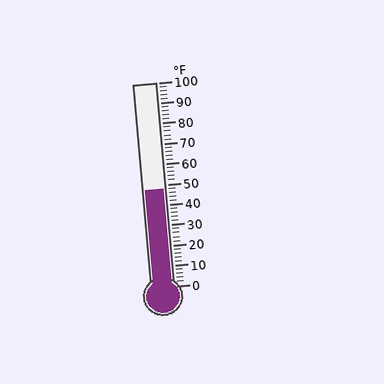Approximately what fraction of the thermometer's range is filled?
The thermometer is filled to approximately 50% of its range.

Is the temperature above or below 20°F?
The temperature is above 20°F.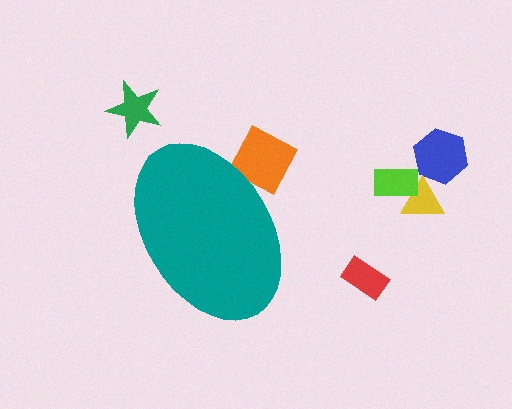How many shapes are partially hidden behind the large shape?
1 shape is partially hidden.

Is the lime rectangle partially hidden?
No, the lime rectangle is fully visible.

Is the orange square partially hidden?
Yes, the orange square is partially hidden behind the teal ellipse.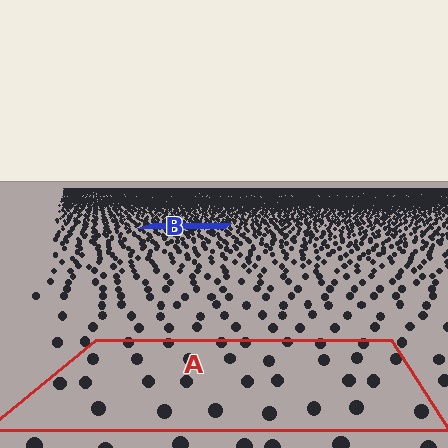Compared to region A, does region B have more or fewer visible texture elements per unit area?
Region B has more texture elements per unit area — they are packed more densely because it is farther away.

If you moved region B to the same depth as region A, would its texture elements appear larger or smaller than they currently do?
They would appear larger. At a closer depth, the same texture elements are projected at a bigger on-screen size.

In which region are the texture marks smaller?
The texture marks are smaller in region B, because it is farther away.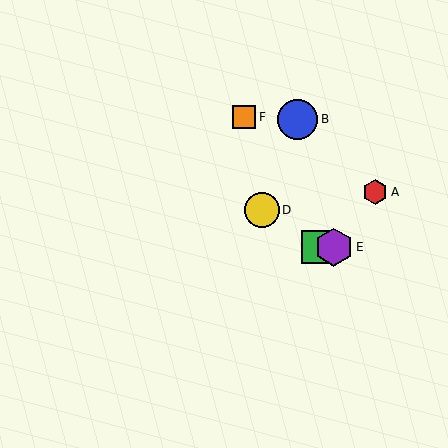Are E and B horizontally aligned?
No, E is at y≈247 and B is at y≈119.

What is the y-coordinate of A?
Object A is at y≈192.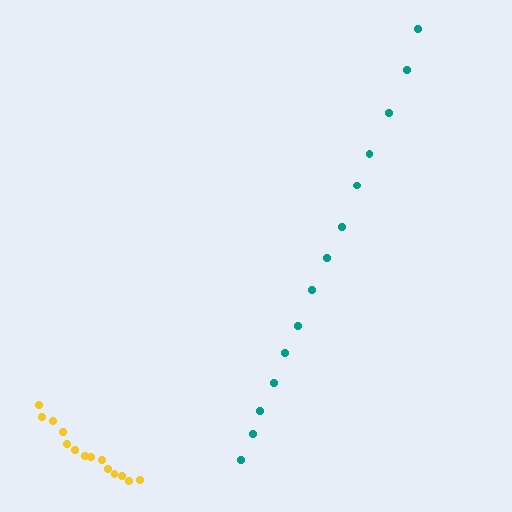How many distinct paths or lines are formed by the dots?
There are 2 distinct paths.